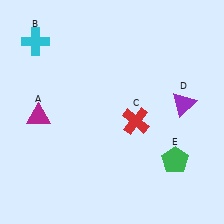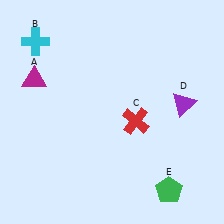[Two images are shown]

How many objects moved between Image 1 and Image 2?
2 objects moved between the two images.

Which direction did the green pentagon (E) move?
The green pentagon (E) moved down.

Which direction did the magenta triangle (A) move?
The magenta triangle (A) moved up.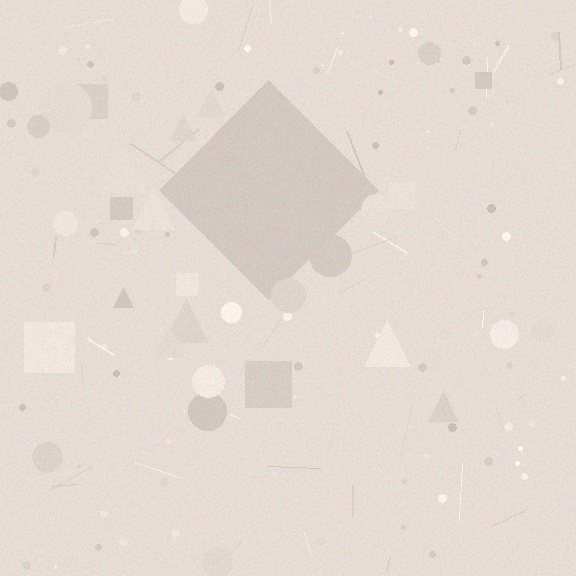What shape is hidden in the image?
A diamond is hidden in the image.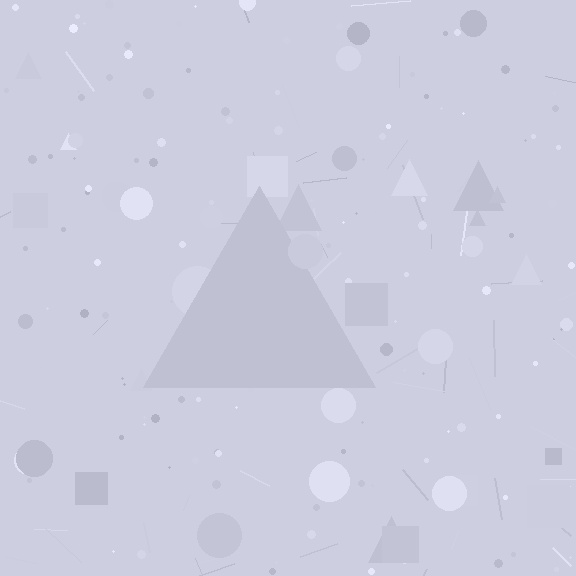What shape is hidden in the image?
A triangle is hidden in the image.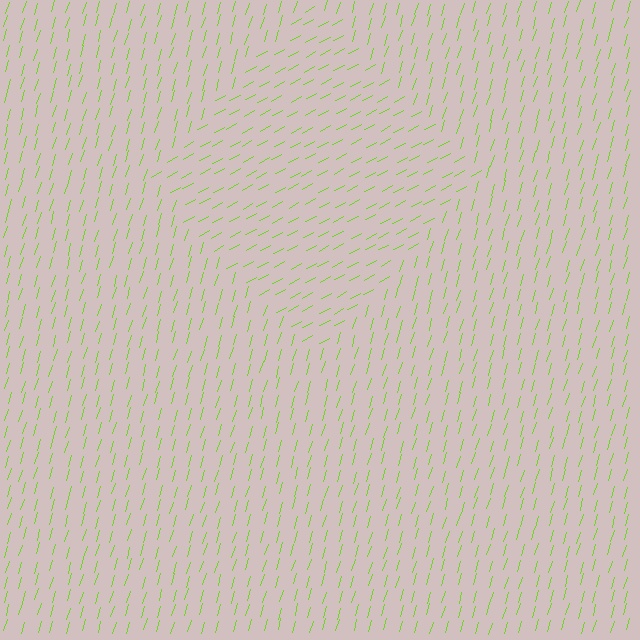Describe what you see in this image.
The image is filled with small lime line segments. A diamond region in the image has lines oriented differently from the surrounding lines, creating a visible texture boundary.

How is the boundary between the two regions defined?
The boundary is defined purely by a change in line orientation (approximately 45 degrees difference). All lines are the same color and thickness.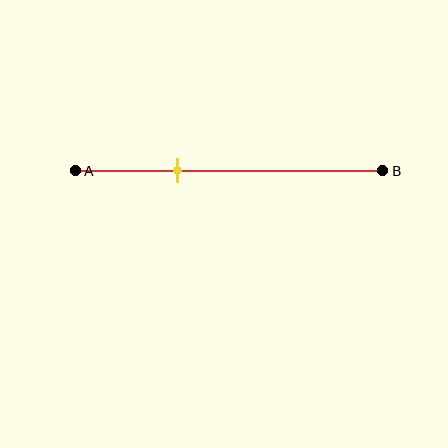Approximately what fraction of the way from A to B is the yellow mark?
The yellow mark is approximately 35% of the way from A to B.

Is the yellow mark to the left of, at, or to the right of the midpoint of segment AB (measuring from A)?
The yellow mark is to the left of the midpoint of segment AB.